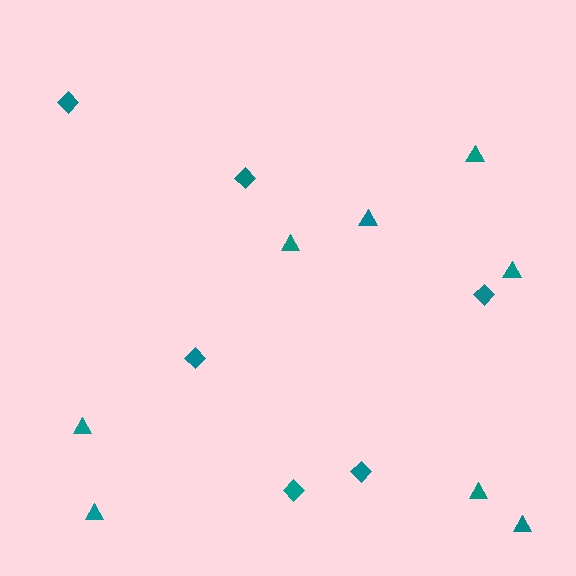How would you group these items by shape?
There are 2 groups: one group of triangles (8) and one group of diamonds (6).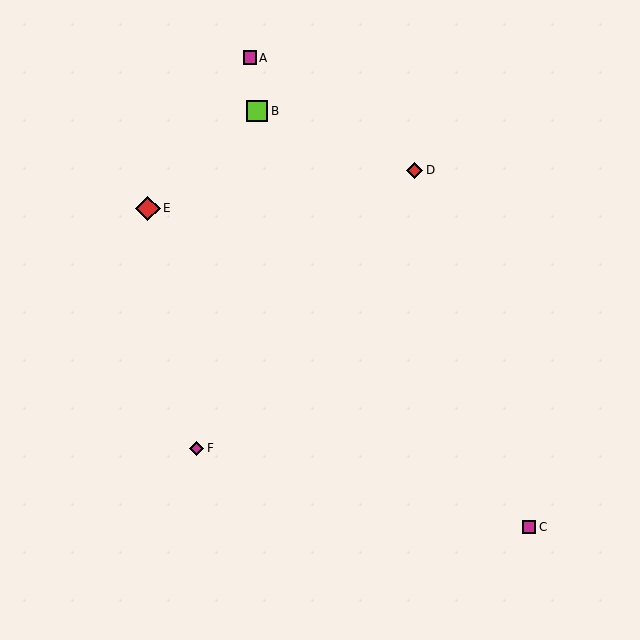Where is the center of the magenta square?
The center of the magenta square is at (529, 527).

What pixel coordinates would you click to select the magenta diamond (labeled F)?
Click at (196, 448) to select the magenta diamond F.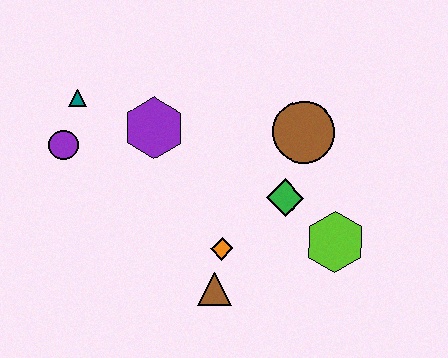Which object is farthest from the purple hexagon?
The lime hexagon is farthest from the purple hexagon.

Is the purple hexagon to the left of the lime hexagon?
Yes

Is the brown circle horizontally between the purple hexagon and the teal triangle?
No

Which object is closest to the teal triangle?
The purple circle is closest to the teal triangle.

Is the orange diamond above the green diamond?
No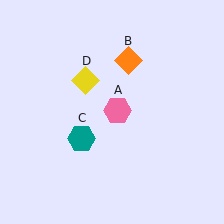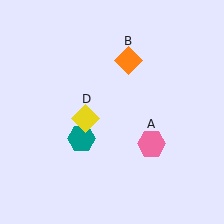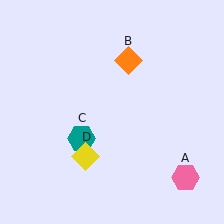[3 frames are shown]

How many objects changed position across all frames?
2 objects changed position: pink hexagon (object A), yellow diamond (object D).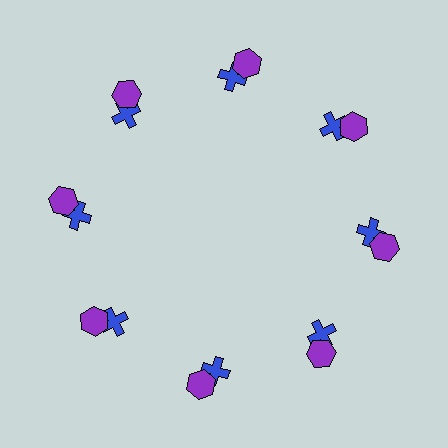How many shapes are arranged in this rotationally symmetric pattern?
There are 16 shapes, arranged in 8 groups of 2.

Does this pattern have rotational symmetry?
Yes, this pattern has 8-fold rotational symmetry. It looks the same after rotating 45 degrees around the center.